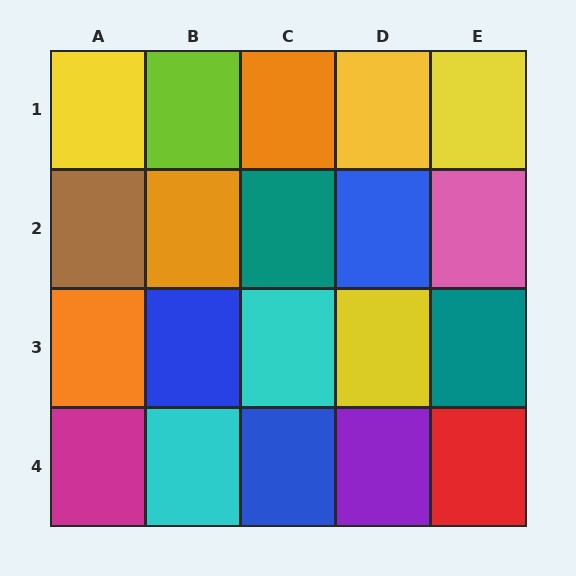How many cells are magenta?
1 cell is magenta.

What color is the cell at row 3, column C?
Cyan.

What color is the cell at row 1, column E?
Yellow.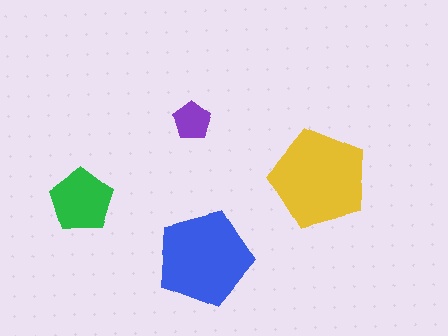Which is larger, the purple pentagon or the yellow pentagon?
The yellow one.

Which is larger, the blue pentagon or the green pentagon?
The blue one.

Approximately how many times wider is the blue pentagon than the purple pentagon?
About 2.5 times wider.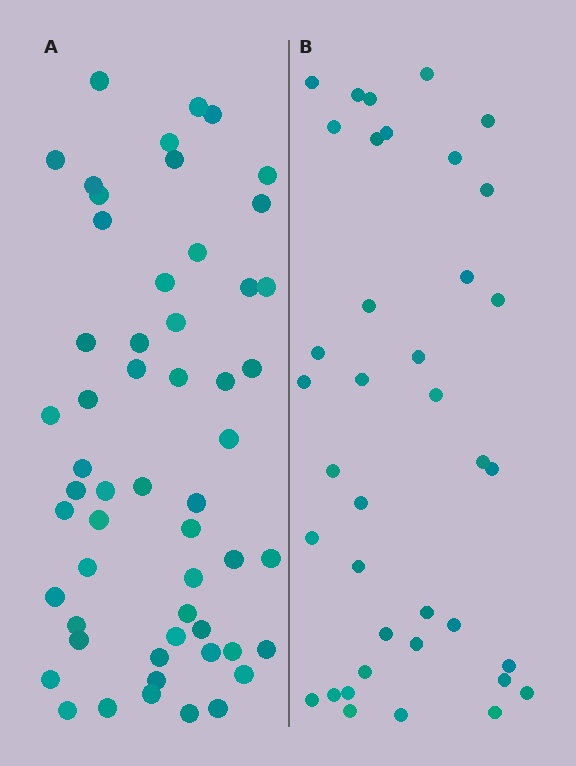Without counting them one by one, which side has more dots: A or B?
Region A (the left region) has more dots.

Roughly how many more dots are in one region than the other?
Region A has approximately 15 more dots than region B.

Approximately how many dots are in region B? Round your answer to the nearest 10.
About 40 dots. (The exact count is 38, which rounds to 40.)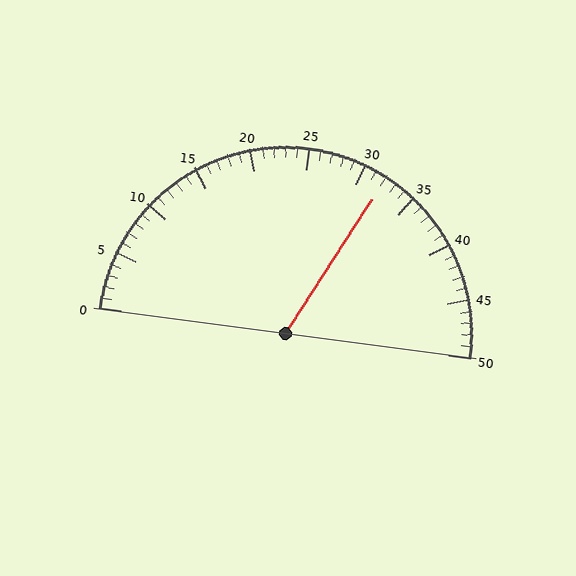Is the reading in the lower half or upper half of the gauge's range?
The reading is in the upper half of the range (0 to 50).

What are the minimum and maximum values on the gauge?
The gauge ranges from 0 to 50.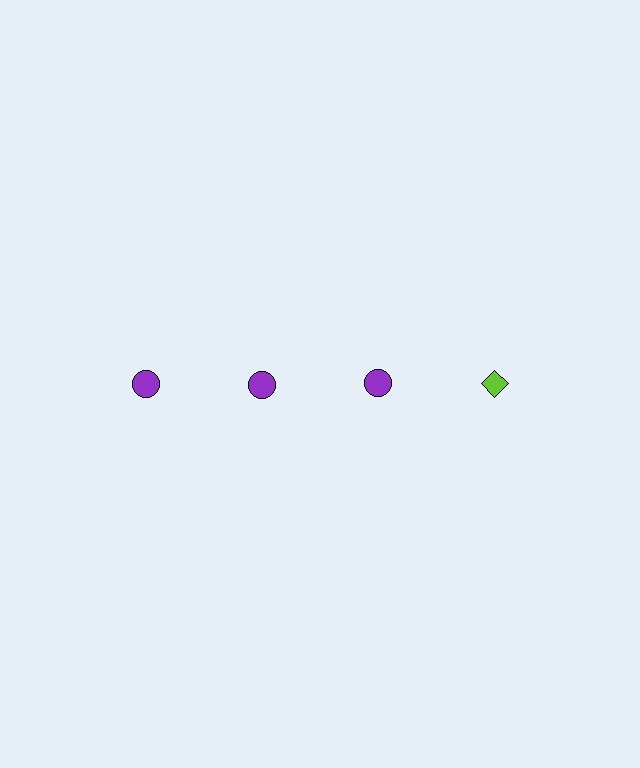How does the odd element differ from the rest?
It differs in both color (lime instead of purple) and shape (diamond instead of circle).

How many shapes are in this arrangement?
There are 4 shapes arranged in a grid pattern.